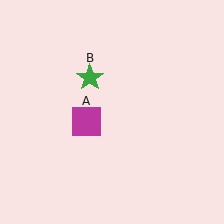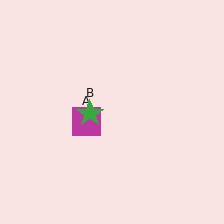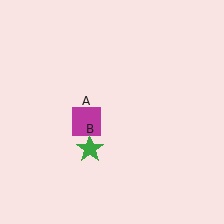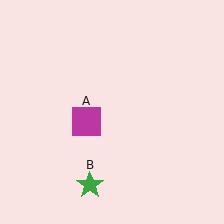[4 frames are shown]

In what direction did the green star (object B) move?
The green star (object B) moved down.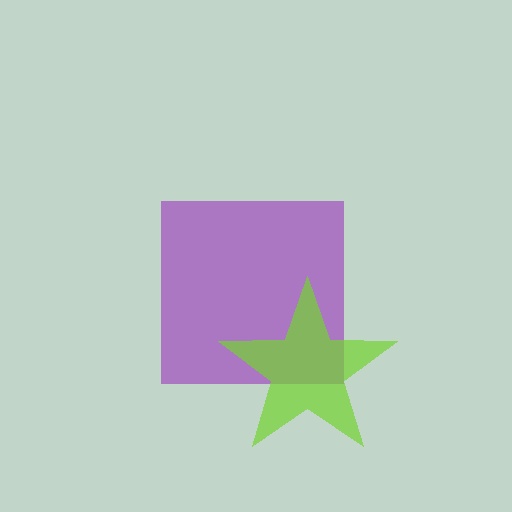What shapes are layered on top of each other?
The layered shapes are: a purple square, a lime star.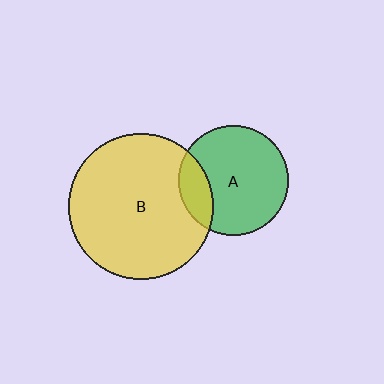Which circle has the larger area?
Circle B (yellow).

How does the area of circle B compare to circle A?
Approximately 1.8 times.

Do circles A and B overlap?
Yes.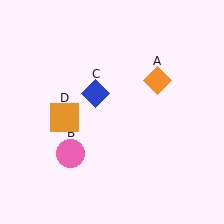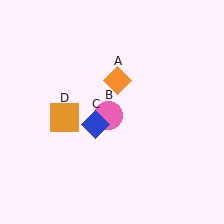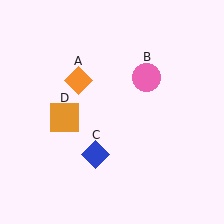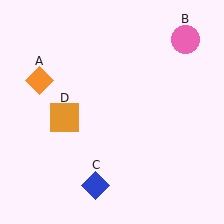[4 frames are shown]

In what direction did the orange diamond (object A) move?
The orange diamond (object A) moved left.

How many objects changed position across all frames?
3 objects changed position: orange diamond (object A), pink circle (object B), blue diamond (object C).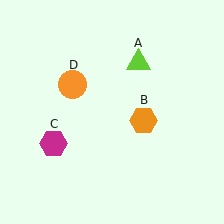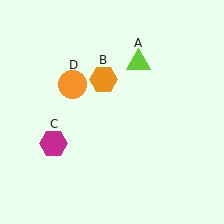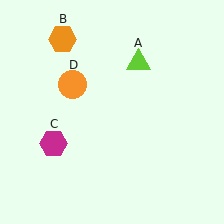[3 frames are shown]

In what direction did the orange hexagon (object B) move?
The orange hexagon (object B) moved up and to the left.